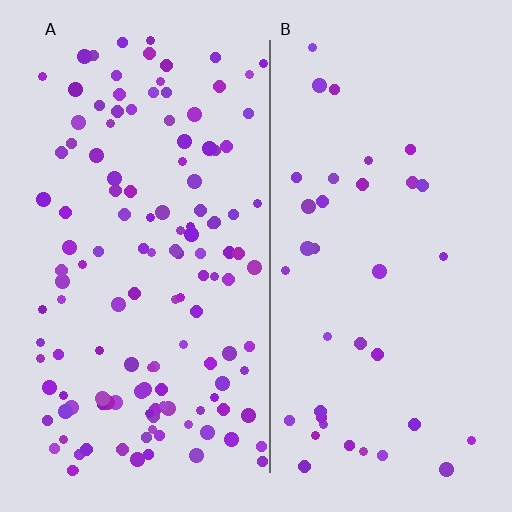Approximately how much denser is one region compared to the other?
Approximately 3.5× — region A over region B.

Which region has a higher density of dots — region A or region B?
A (the left).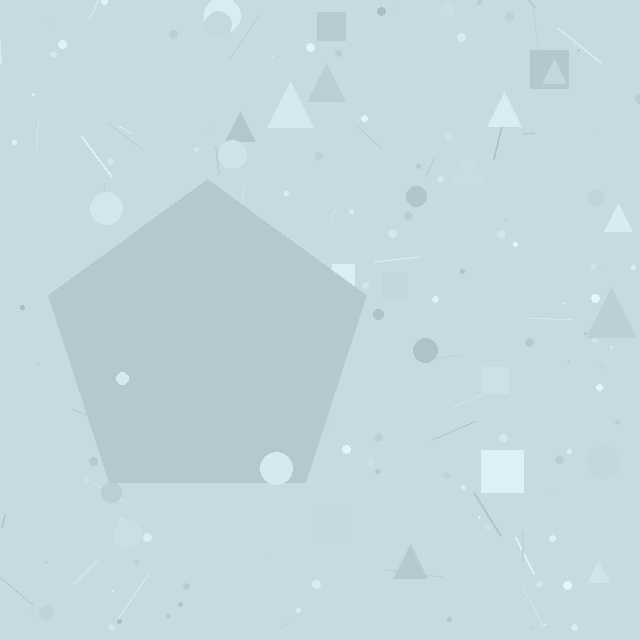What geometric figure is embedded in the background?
A pentagon is embedded in the background.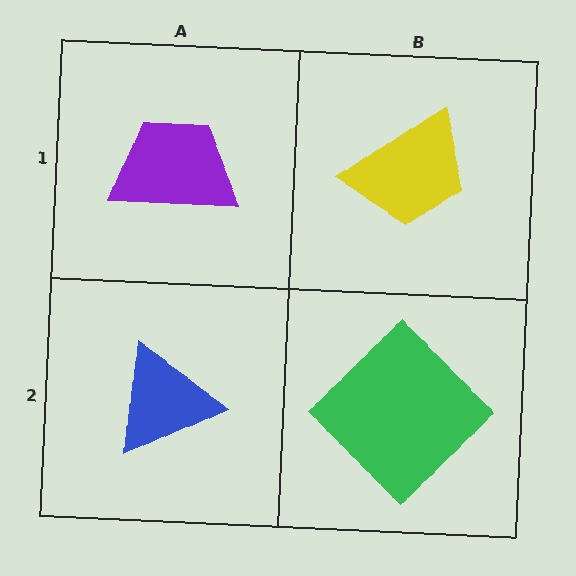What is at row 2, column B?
A green diamond.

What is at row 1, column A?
A purple trapezoid.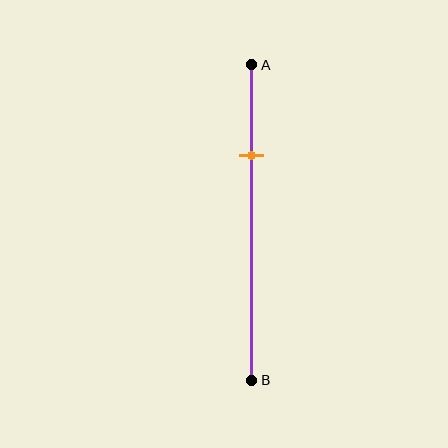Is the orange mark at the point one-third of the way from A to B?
No, the mark is at about 30% from A, not at the 33% one-third point.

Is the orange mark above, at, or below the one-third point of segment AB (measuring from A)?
The orange mark is above the one-third point of segment AB.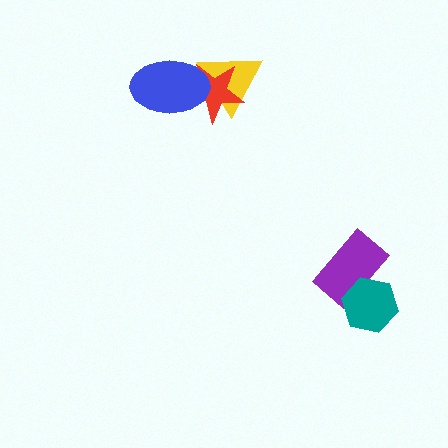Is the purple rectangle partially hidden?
Yes, it is partially covered by another shape.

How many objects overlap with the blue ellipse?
2 objects overlap with the blue ellipse.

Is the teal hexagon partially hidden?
No, no other shape covers it.